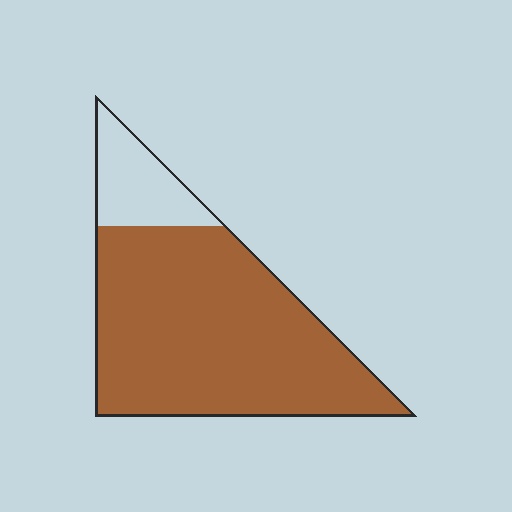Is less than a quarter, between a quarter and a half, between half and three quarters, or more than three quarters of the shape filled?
More than three quarters.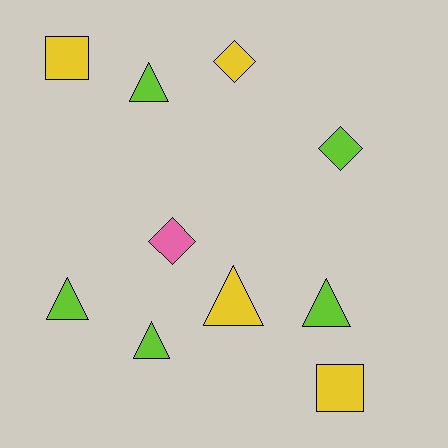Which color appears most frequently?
Lime, with 5 objects.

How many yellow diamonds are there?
There is 1 yellow diamond.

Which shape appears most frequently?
Triangle, with 5 objects.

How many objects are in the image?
There are 10 objects.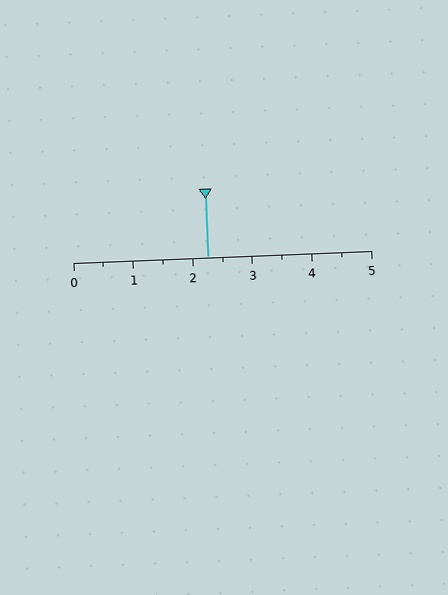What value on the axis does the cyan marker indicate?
The marker indicates approximately 2.2.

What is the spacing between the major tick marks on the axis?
The major ticks are spaced 1 apart.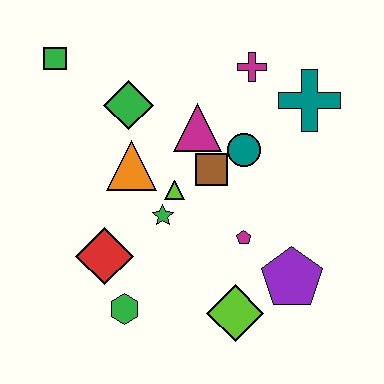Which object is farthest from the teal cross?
The green hexagon is farthest from the teal cross.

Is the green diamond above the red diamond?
Yes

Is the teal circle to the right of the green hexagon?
Yes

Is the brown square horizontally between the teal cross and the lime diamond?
No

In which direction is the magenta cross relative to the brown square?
The magenta cross is above the brown square.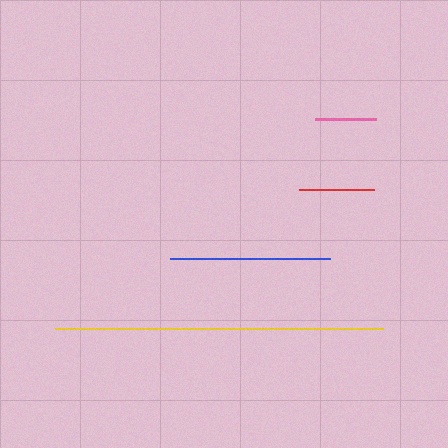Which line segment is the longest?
The yellow line is the longest at approximately 327 pixels.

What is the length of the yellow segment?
The yellow segment is approximately 327 pixels long.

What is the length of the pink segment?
The pink segment is approximately 61 pixels long.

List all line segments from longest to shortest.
From longest to shortest: yellow, blue, red, pink.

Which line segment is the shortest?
The pink line is the shortest at approximately 61 pixels.